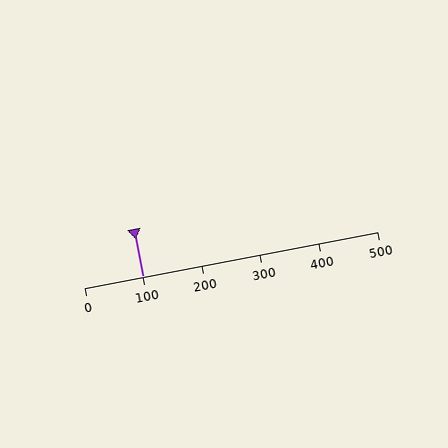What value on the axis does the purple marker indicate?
The marker indicates approximately 100.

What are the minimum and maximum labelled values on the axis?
The axis runs from 0 to 500.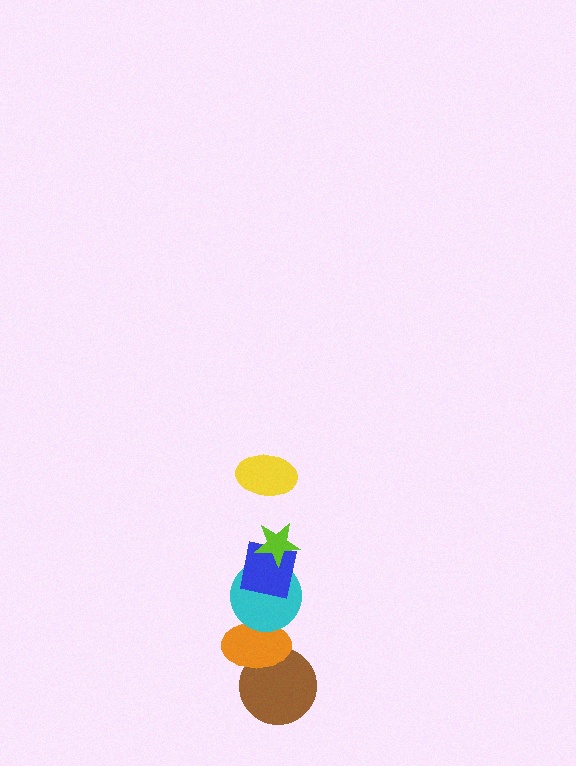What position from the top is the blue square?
The blue square is 3rd from the top.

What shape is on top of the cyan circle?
The blue square is on top of the cyan circle.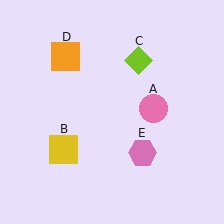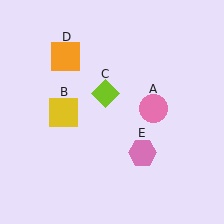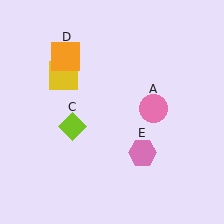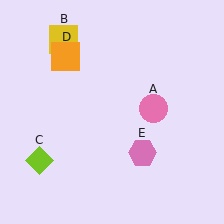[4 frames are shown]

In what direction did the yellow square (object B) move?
The yellow square (object B) moved up.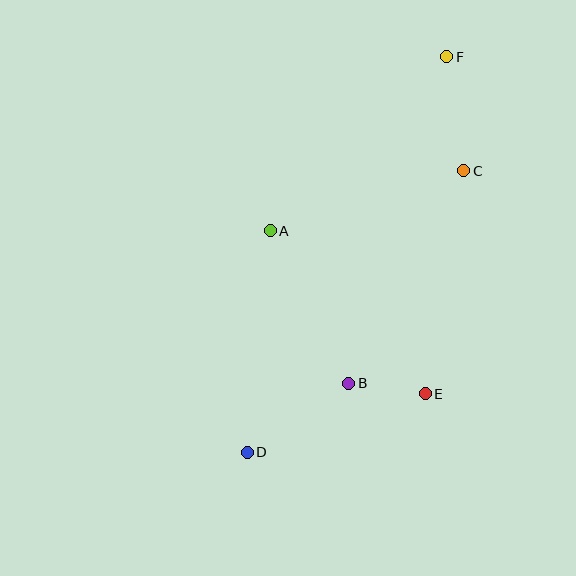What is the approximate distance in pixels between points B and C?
The distance between B and C is approximately 242 pixels.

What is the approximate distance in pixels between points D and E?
The distance between D and E is approximately 188 pixels.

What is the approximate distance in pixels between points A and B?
The distance between A and B is approximately 171 pixels.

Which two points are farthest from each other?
Points D and F are farthest from each other.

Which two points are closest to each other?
Points B and E are closest to each other.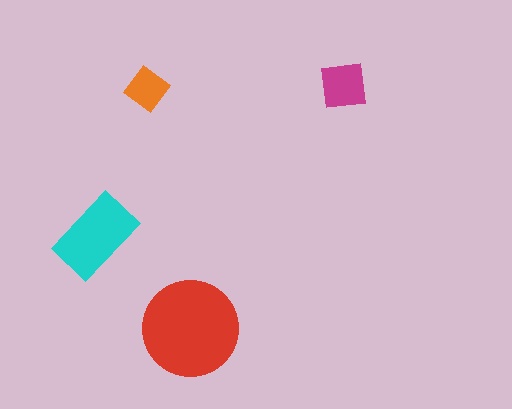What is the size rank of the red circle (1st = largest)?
1st.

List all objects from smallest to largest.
The orange diamond, the magenta square, the cyan rectangle, the red circle.